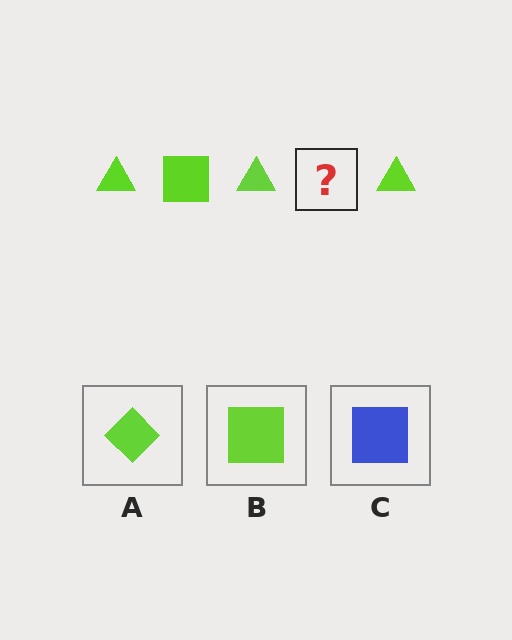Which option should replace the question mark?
Option B.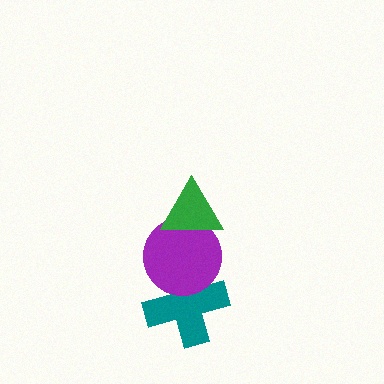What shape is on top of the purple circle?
The green triangle is on top of the purple circle.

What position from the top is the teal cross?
The teal cross is 3rd from the top.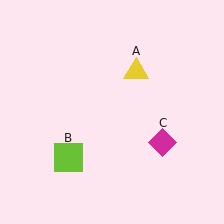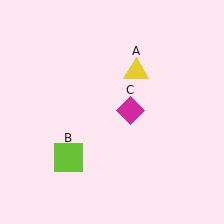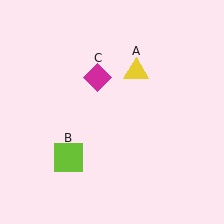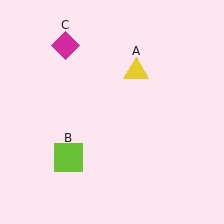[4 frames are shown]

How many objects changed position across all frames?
1 object changed position: magenta diamond (object C).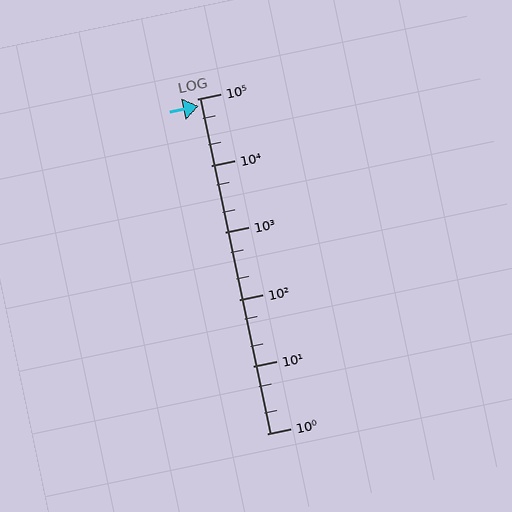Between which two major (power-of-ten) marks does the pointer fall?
The pointer is between 10000 and 100000.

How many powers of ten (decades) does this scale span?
The scale spans 5 decades, from 1 to 100000.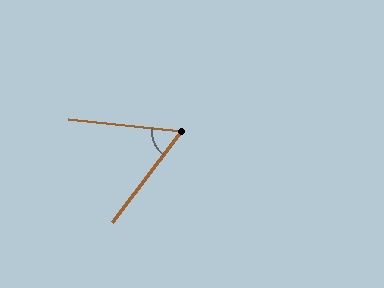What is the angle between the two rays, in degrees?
Approximately 59 degrees.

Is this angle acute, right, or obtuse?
It is acute.